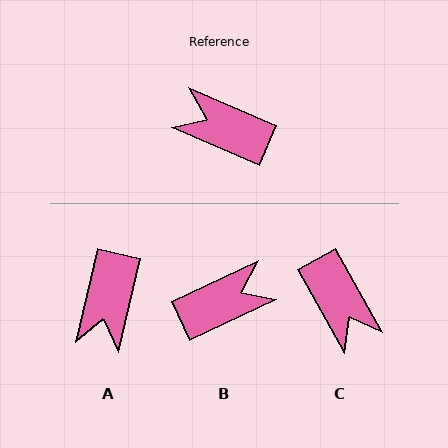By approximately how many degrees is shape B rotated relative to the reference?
Approximately 132 degrees clockwise.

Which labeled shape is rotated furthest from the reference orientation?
C, about 142 degrees away.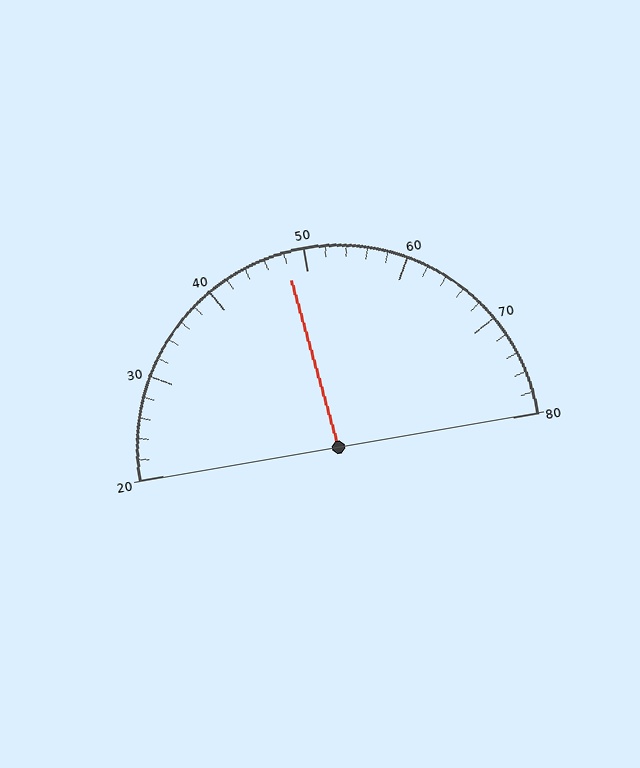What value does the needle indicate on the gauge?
The needle indicates approximately 48.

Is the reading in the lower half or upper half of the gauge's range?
The reading is in the lower half of the range (20 to 80).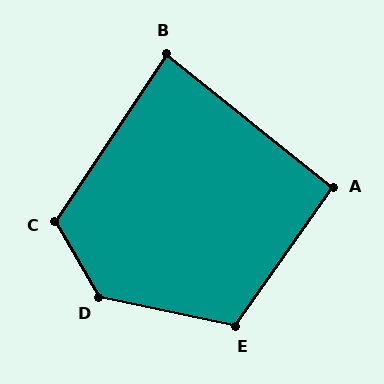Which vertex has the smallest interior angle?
B, at approximately 85 degrees.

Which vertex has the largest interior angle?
D, at approximately 132 degrees.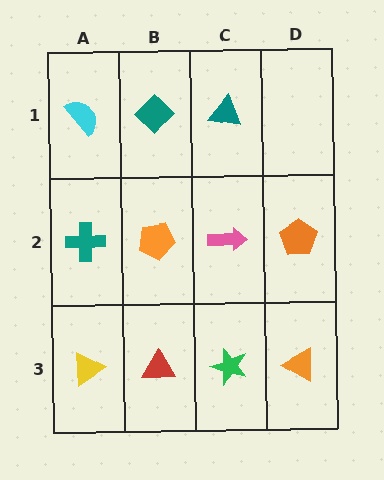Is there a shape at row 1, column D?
No, that cell is empty.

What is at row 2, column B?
An orange pentagon.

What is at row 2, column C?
A pink arrow.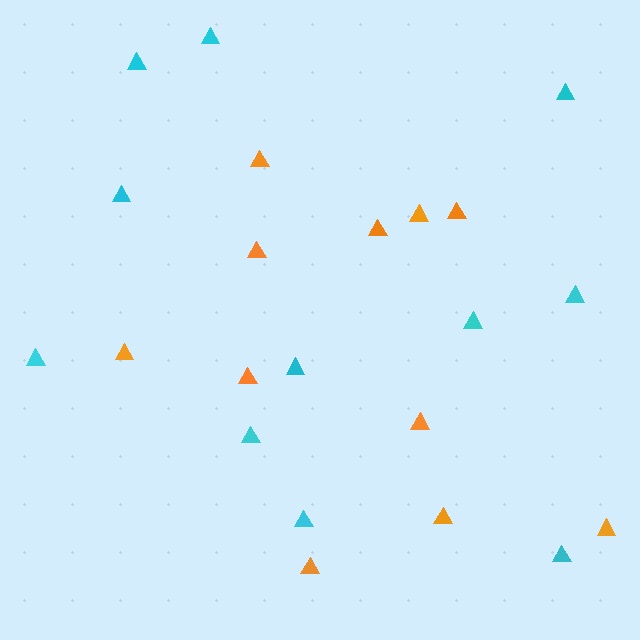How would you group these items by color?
There are 2 groups: one group of cyan triangles (11) and one group of orange triangles (11).